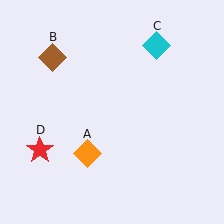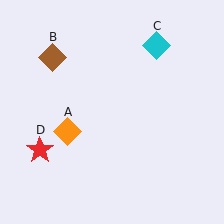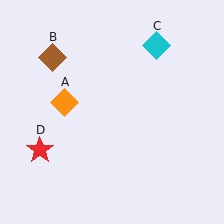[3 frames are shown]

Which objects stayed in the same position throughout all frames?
Brown diamond (object B) and cyan diamond (object C) and red star (object D) remained stationary.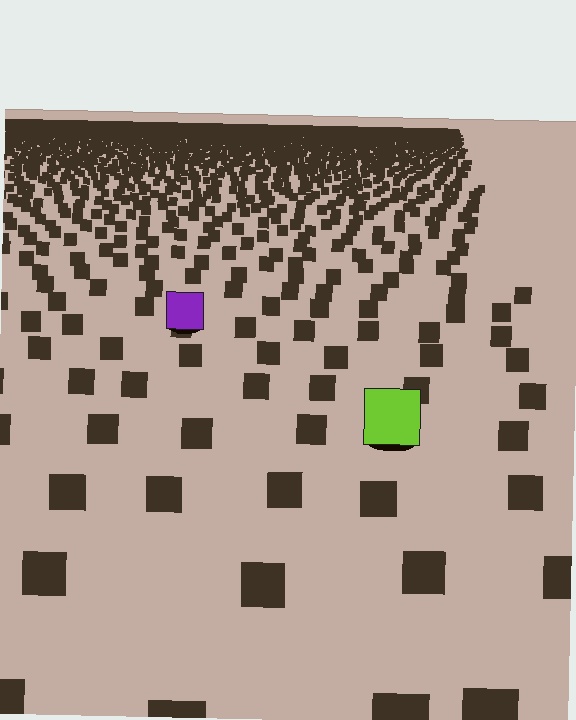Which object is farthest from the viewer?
The purple square is farthest from the viewer. It appears smaller and the ground texture around it is denser.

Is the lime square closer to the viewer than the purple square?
Yes. The lime square is closer — you can tell from the texture gradient: the ground texture is coarser near it.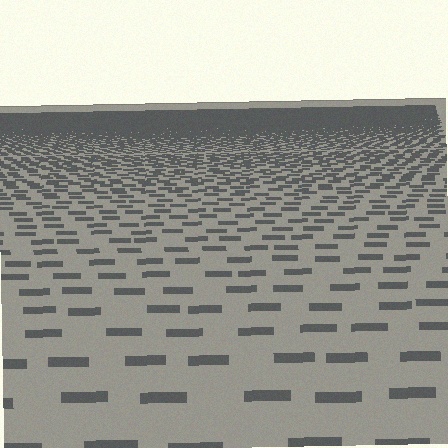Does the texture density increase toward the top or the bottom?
Density increases toward the top.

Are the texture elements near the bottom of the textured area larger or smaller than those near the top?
Larger. Near the bottom, elements are closer to the viewer and appear at a bigger on-screen size.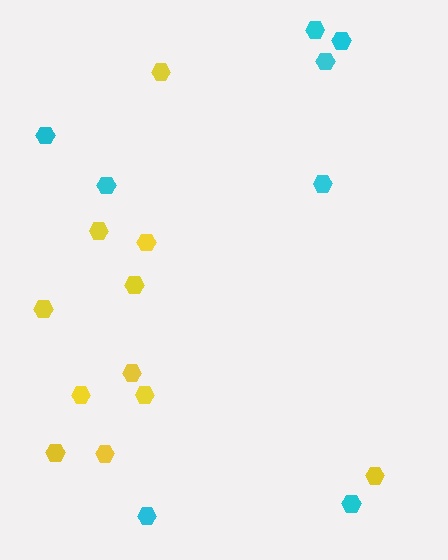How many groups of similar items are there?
There are 2 groups: one group of yellow hexagons (11) and one group of cyan hexagons (8).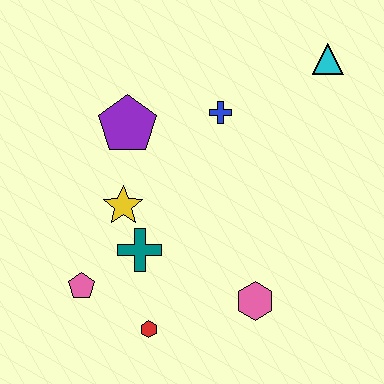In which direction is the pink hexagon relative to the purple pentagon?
The pink hexagon is below the purple pentagon.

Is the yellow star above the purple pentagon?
No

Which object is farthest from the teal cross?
The cyan triangle is farthest from the teal cross.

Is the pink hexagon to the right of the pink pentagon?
Yes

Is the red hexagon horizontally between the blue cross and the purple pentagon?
Yes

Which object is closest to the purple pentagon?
The yellow star is closest to the purple pentagon.